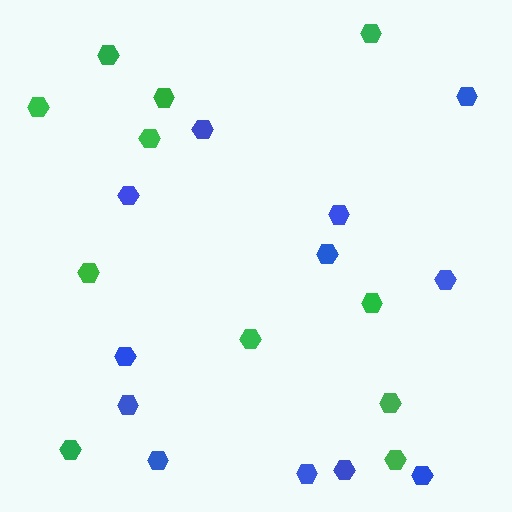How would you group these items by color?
There are 2 groups: one group of green hexagons (11) and one group of blue hexagons (12).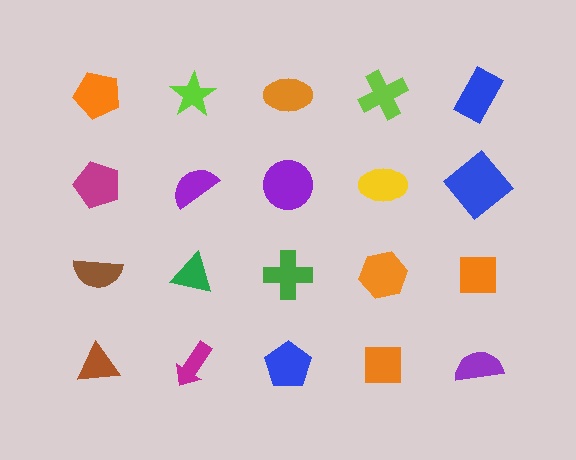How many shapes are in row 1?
5 shapes.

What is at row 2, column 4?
A yellow ellipse.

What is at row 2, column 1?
A magenta pentagon.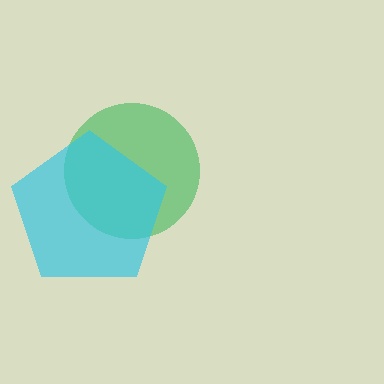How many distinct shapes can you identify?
There are 2 distinct shapes: a green circle, a cyan pentagon.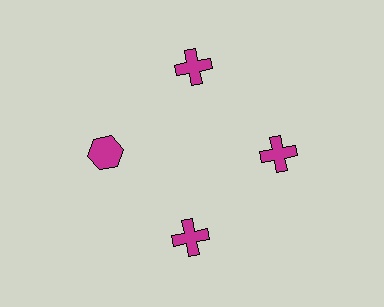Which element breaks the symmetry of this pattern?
The magenta hexagon at roughly the 9 o'clock position breaks the symmetry. All other shapes are magenta crosses.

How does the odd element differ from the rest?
It has a different shape: hexagon instead of cross.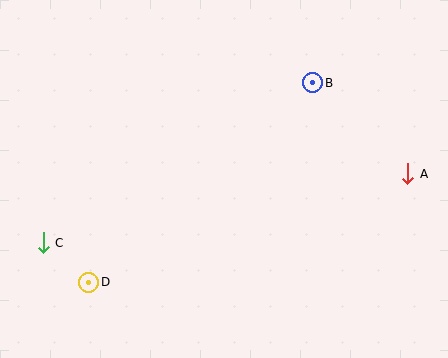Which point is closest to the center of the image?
Point B at (313, 83) is closest to the center.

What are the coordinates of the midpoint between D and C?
The midpoint between D and C is at (66, 263).